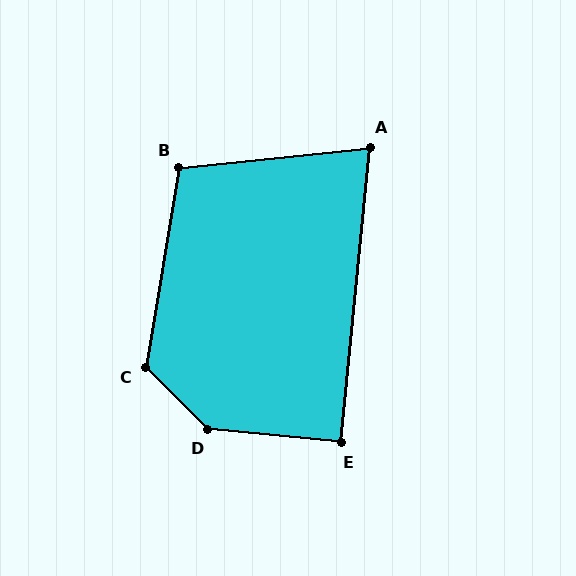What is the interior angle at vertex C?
Approximately 126 degrees (obtuse).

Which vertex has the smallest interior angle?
A, at approximately 78 degrees.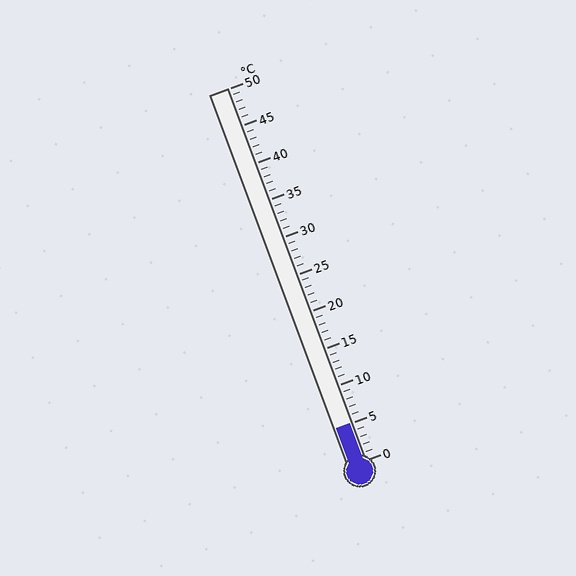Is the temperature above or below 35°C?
The temperature is below 35°C.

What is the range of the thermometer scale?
The thermometer scale ranges from 0°C to 50°C.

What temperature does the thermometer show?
The thermometer shows approximately 5°C.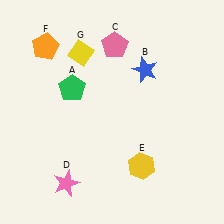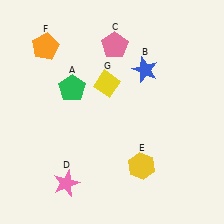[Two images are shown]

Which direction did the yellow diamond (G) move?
The yellow diamond (G) moved down.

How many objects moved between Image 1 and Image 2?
1 object moved between the two images.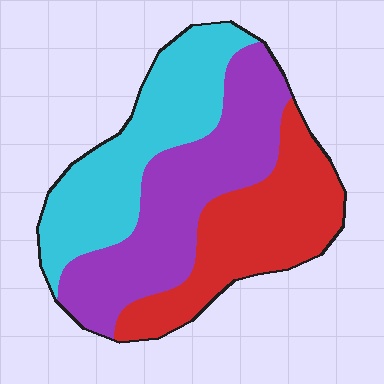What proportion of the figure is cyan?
Cyan covers 32% of the figure.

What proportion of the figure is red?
Red takes up between a sixth and a third of the figure.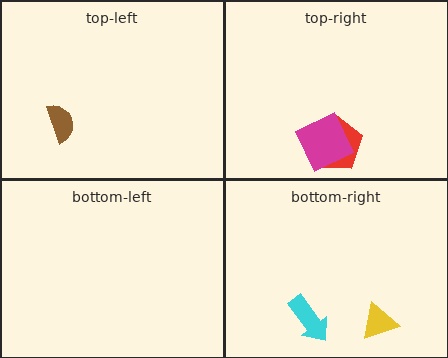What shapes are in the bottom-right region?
The cyan arrow, the yellow triangle.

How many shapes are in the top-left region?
1.